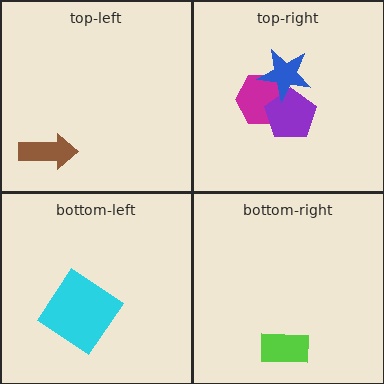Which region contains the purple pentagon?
The top-right region.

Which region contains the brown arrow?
The top-left region.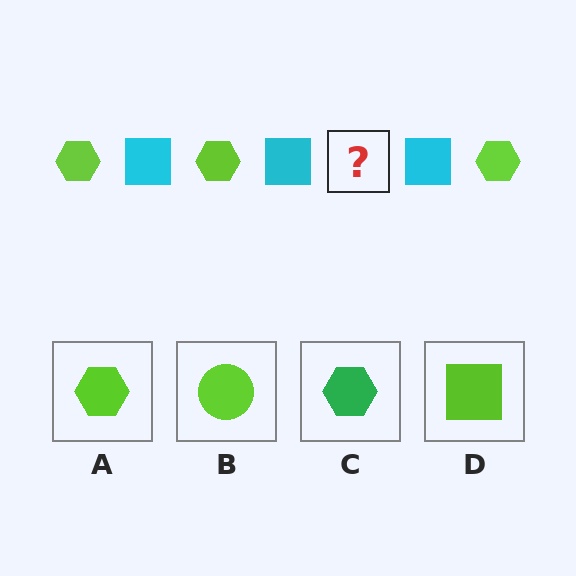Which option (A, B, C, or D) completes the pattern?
A.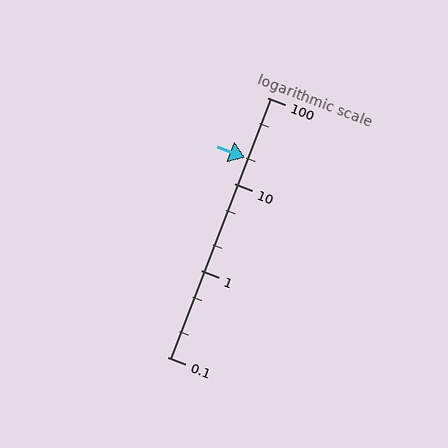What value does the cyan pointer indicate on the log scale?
The pointer indicates approximately 20.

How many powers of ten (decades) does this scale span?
The scale spans 3 decades, from 0.1 to 100.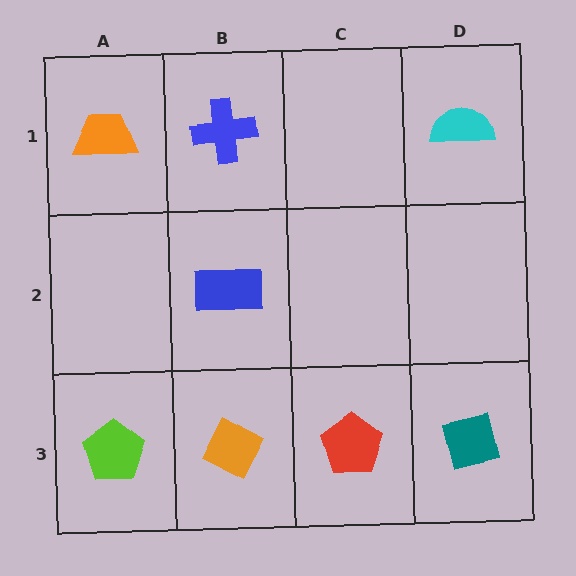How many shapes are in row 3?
4 shapes.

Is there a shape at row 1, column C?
No, that cell is empty.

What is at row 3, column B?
An orange diamond.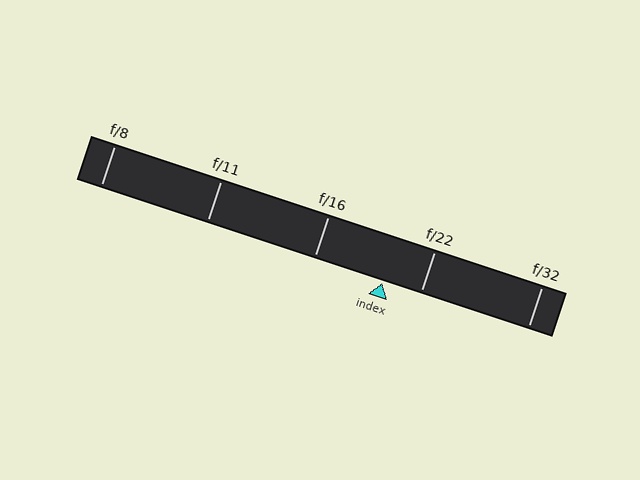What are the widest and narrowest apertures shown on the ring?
The widest aperture shown is f/8 and the narrowest is f/32.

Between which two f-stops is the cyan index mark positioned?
The index mark is between f/16 and f/22.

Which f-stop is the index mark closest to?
The index mark is closest to f/22.